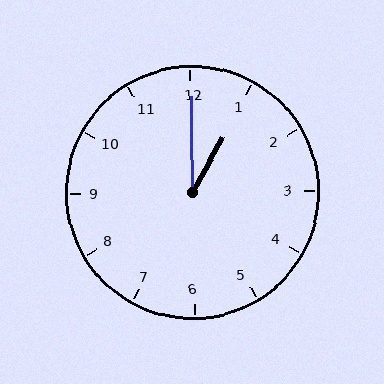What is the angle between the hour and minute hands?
Approximately 30 degrees.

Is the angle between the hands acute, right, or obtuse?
It is acute.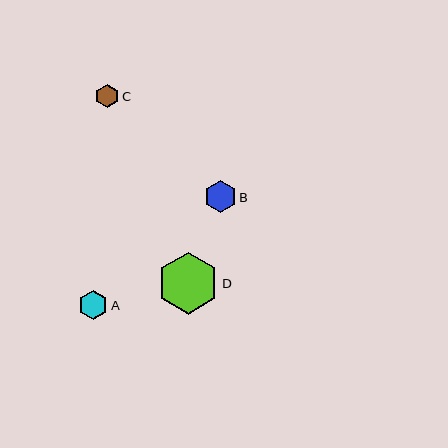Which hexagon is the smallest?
Hexagon C is the smallest with a size of approximately 23 pixels.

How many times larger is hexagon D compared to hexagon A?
Hexagon D is approximately 2.1 times the size of hexagon A.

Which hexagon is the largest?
Hexagon D is the largest with a size of approximately 62 pixels.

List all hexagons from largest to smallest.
From largest to smallest: D, B, A, C.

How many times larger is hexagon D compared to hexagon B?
Hexagon D is approximately 2.0 times the size of hexagon B.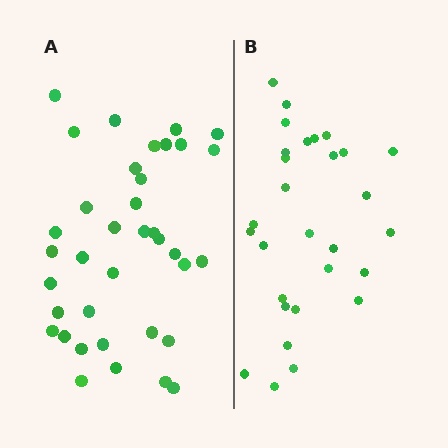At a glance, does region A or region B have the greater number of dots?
Region A (the left region) has more dots.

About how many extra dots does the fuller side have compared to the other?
Region A has roughly 8 or so more dots than region B.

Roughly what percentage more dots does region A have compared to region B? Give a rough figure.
About 30% more.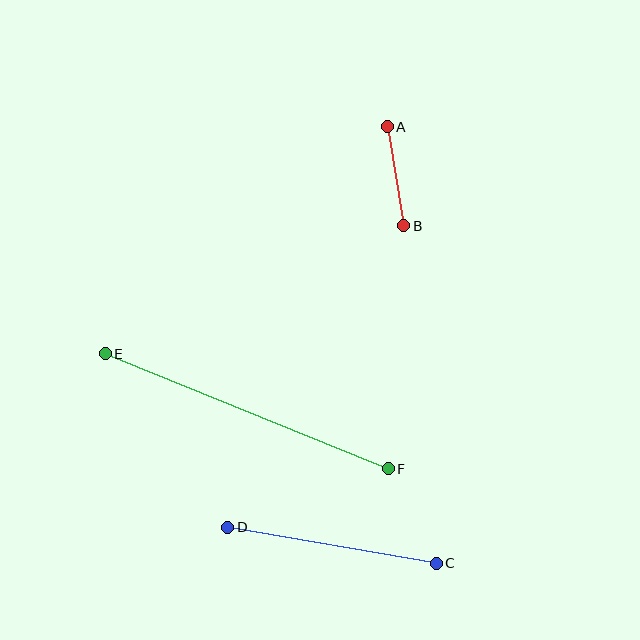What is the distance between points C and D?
The distance is approximately 212 pixels.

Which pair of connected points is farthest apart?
Points E and F are farthest apart.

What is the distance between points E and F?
The distance is approximately 305 pixels.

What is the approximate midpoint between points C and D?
The midpoint is at approximately (332, 545) pixels.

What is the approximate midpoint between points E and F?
The midpoint is at approximately (247, 411) pixels.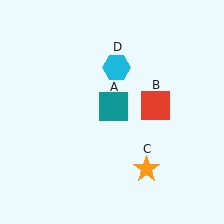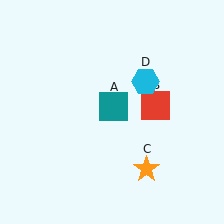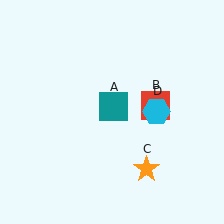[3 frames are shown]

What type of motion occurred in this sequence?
The cyan hexagon (object D) rotated clockwise around the center of the scene.